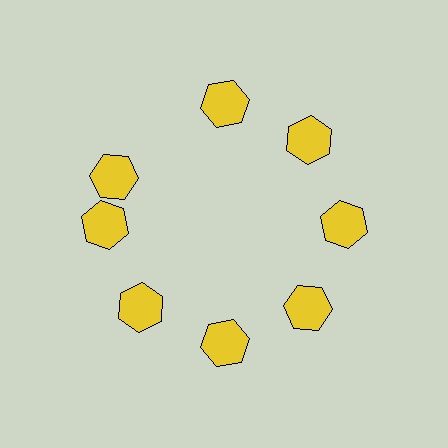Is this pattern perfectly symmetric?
No. The 8 yellow hexagons are arranged in a ring, but one element near the 10 o'clock position is rotated out of alignment along the ring, breaking the 8-fold rotational symmetry.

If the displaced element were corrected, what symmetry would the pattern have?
It would have 8-fold rotational symmetry — the pattern would map onto itself every 45 degrees.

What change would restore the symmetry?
The symmetry would be restored by rotating it back into even spacing with its neighbors so that all 8 hexagons sit at equal angles and equal distance from the center.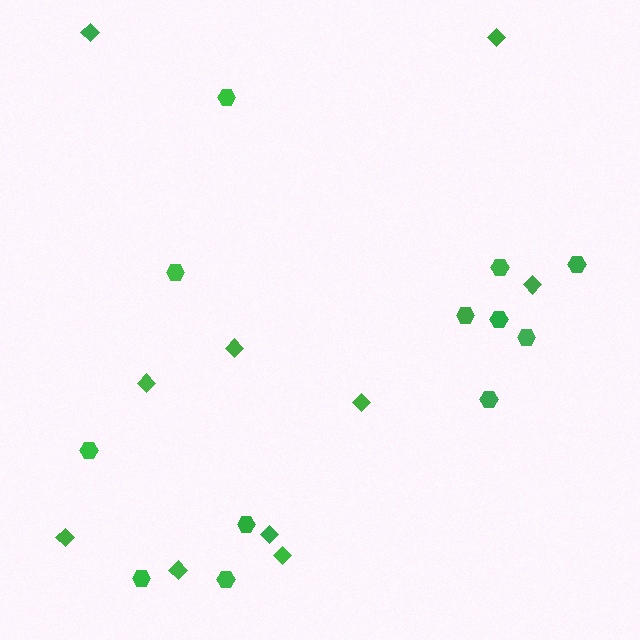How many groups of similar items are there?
There are 2 groups: one group of hexagons (12) and one group of diamonds (10).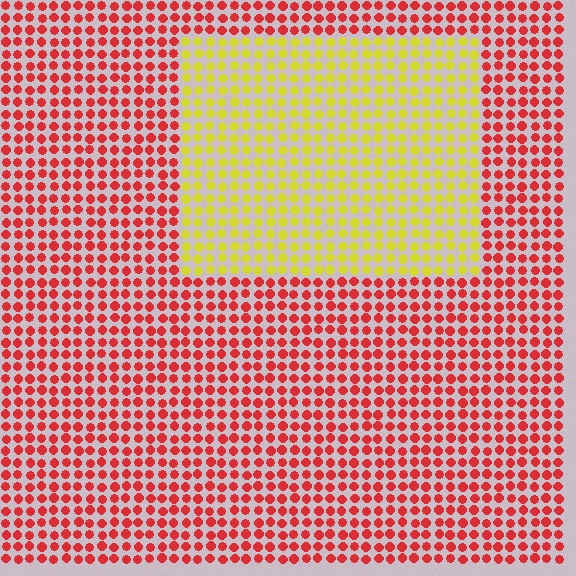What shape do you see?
I see a rectangle.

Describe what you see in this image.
The image is filled with small red elements in a uniform arrangement. A rectangle-shaped region is visible where the elements are tinted to a slightly different hue, forming a subtle color boundary.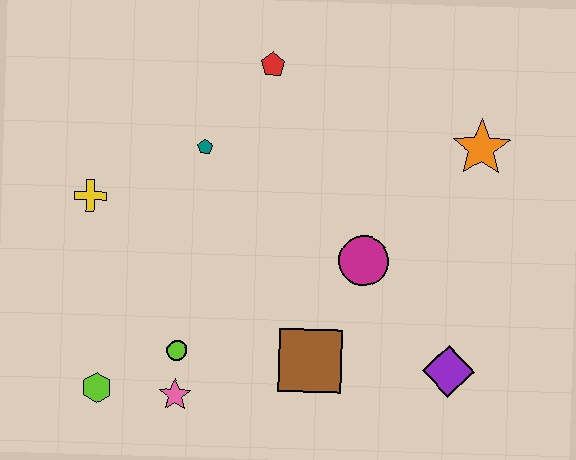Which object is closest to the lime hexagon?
The pink star is closest to the lime hexagon.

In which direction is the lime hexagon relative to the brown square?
The lime hexagon is to the left of the brown square.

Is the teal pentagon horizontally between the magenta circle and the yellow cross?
Yes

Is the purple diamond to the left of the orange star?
Yes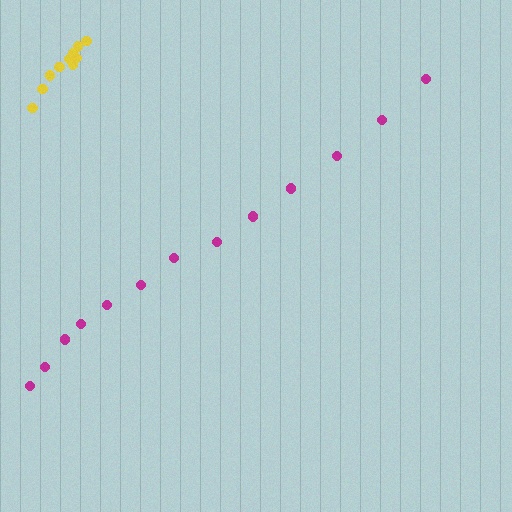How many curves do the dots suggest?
There are 2 distinct paths.